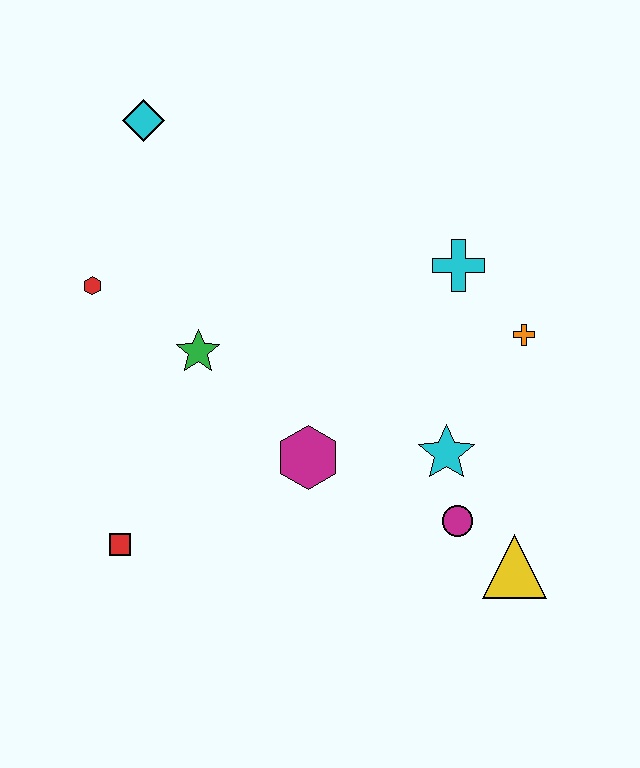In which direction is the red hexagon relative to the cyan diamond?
The red hexagon is below the cyan diamond.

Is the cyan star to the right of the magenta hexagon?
Yes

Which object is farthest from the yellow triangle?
The cyan diamond is farthest from the yellow triangle.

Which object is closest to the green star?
The red hexagon is closest to the green star.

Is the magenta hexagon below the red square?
No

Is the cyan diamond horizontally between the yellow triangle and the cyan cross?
No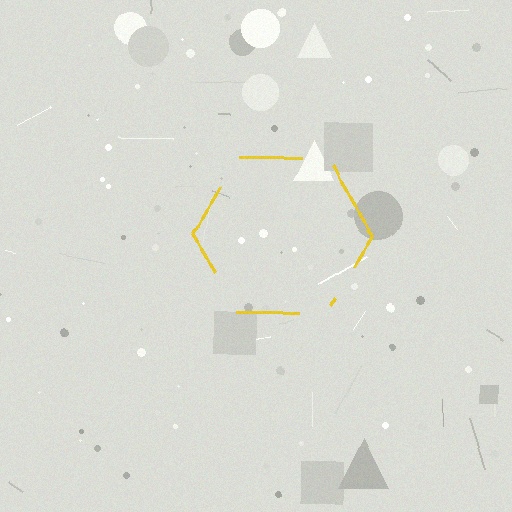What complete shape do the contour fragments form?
The contour fragments form a hexagon.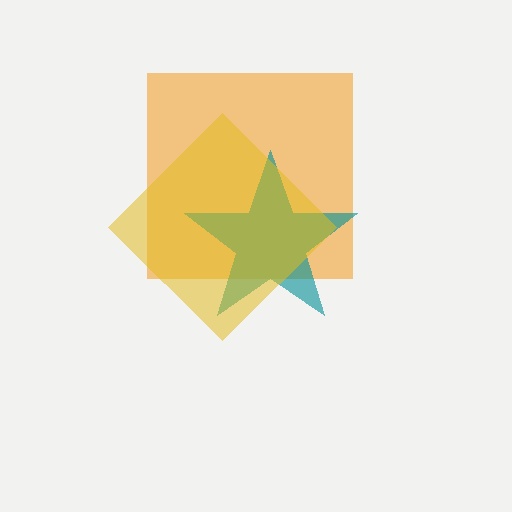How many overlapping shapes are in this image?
There are 3 overlapping shapes in the image.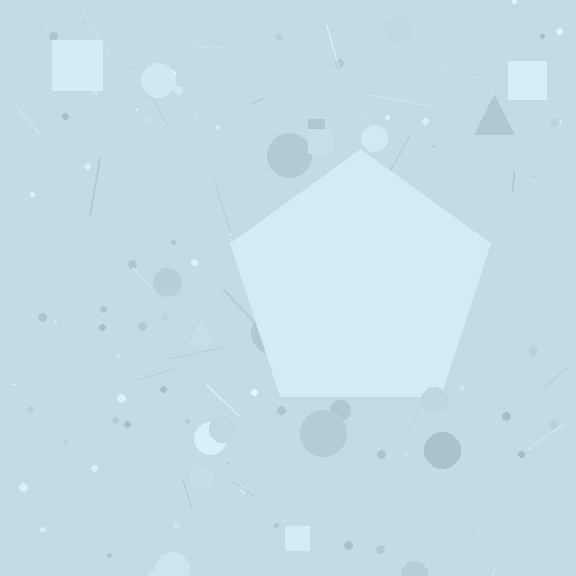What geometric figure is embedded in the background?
A pentagon is embedded in the background.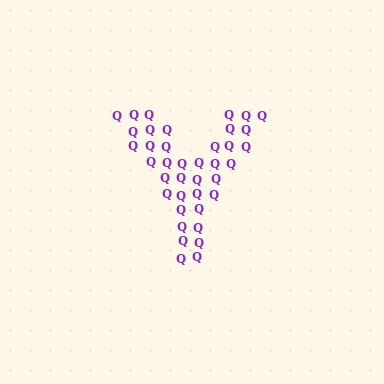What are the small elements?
The small elements are letter Q's.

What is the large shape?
The large shape is the letter Y.